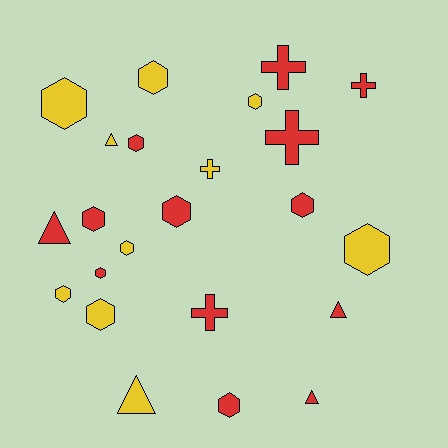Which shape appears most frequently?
Hexagon, with 13 objects.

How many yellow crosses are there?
There is 1 yellow cross.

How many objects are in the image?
There are 23 objects.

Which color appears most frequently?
Red, with 13 objects.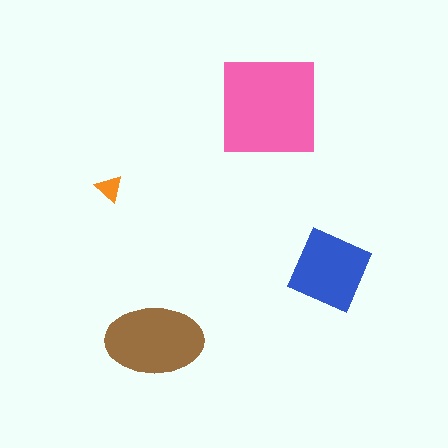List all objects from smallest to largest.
The orange triangle, the blue diamond, the brown ellipse, the pink square.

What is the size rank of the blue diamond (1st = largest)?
3rd.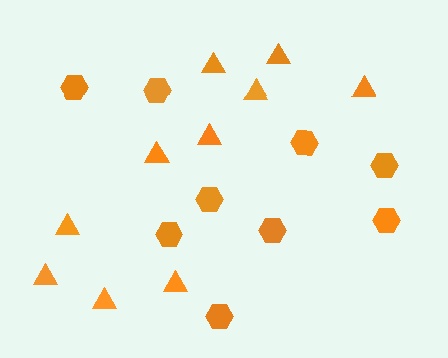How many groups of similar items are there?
There are 2 groups: one group of hexagons (9) and one group of triangles (10).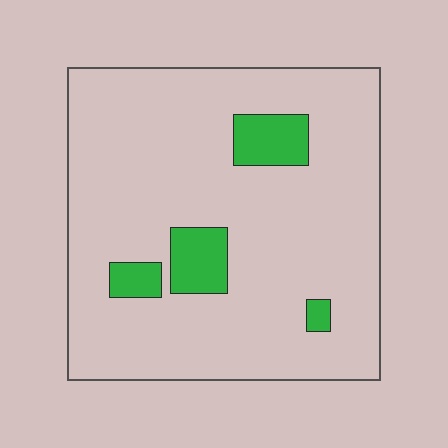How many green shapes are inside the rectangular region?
4.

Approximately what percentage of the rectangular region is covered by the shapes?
Approximately 10%.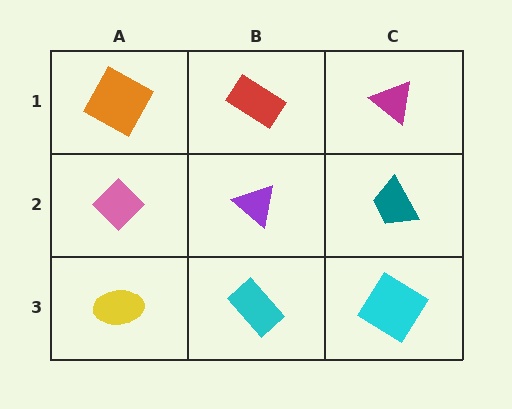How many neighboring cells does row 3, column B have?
3.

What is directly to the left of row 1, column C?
A red rectangle.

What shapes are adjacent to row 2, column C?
A magenta triangle (row 1, column C), a cyan diamond (row 3, column C), a purple triangle (row 2, column B).